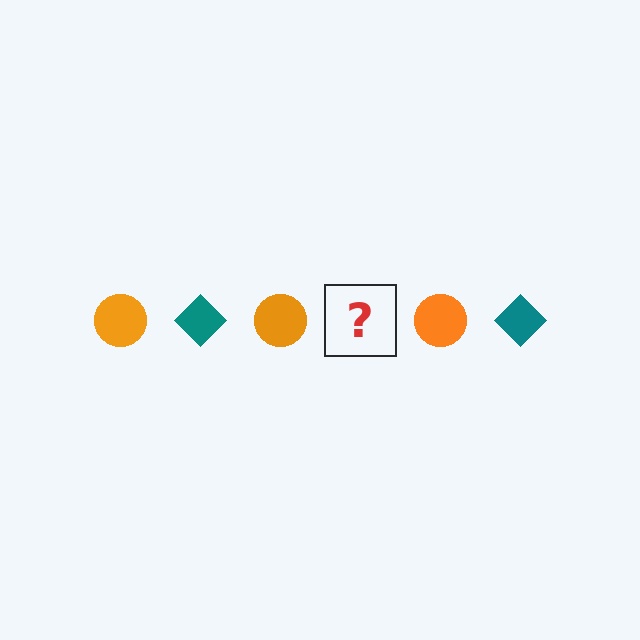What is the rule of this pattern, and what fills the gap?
The rule is that the pattern alternates between orange circle and teal diamond. The gap should be filled with a teal diamond.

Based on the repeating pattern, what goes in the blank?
The blank should be a teal diamond.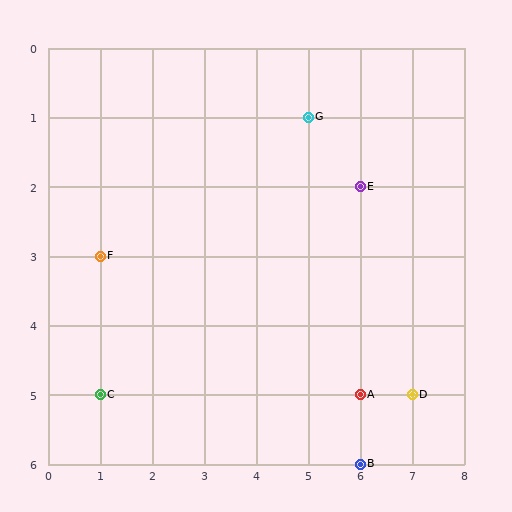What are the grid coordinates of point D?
Point D is at grid coordinates (7, 5).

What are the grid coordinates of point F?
Point F is at grid coordinates (1, 3).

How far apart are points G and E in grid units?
Points G and E are 1 column and 1 row apart (about 1.4 grid units diagonally).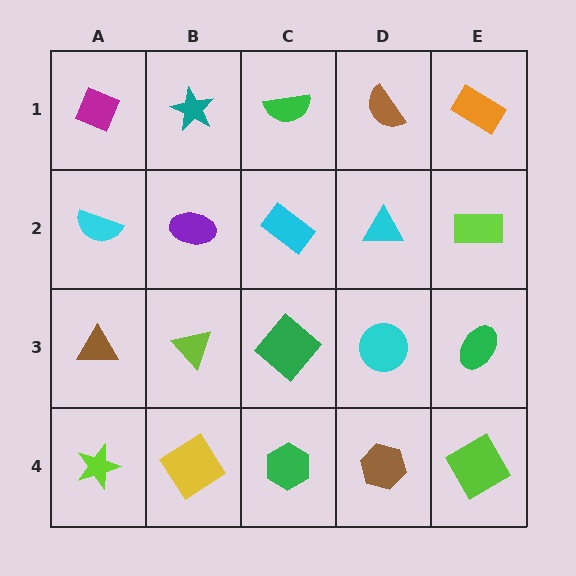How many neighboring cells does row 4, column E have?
2.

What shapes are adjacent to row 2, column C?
A green semicircle (row 1, column C), a green diamond (row 3, column C), a purple ellipse (row 2, column B), a cyan triangle (row 2, column D).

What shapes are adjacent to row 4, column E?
A green ellipse (row 3, column E), a brown hexagon (row 4, column D).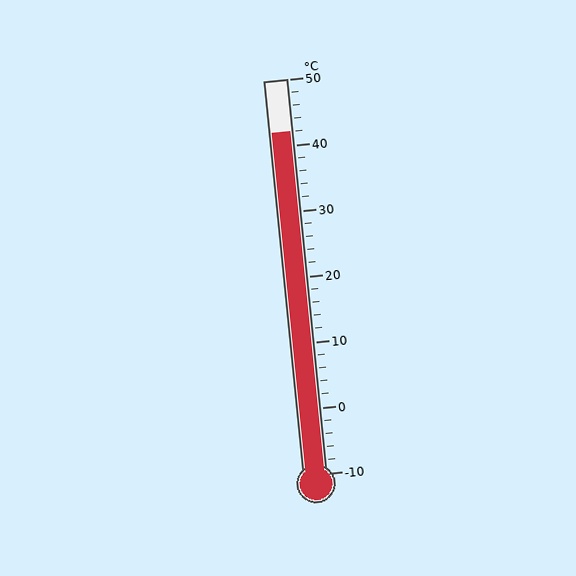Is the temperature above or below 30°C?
The temperature is above 30°C.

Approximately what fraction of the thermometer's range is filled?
The thermometer is filled to approximately 85% of its range.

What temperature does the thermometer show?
The thermometer shows approximately 42°C.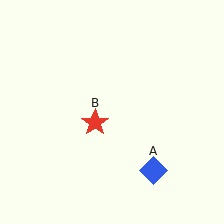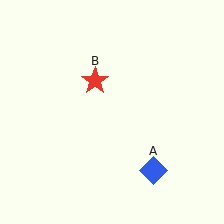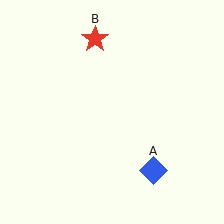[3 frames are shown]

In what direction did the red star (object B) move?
The red star (object B) moved up.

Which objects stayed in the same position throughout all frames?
Blue diamond (object A) remained stationary.